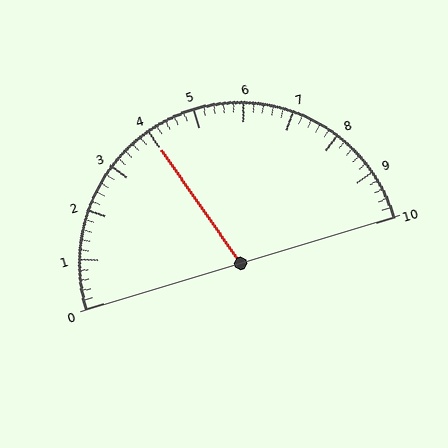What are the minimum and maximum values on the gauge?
The gauge ranges from 0 to 10.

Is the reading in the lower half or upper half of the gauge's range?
The reading is in the lower half of the range (0 to 10).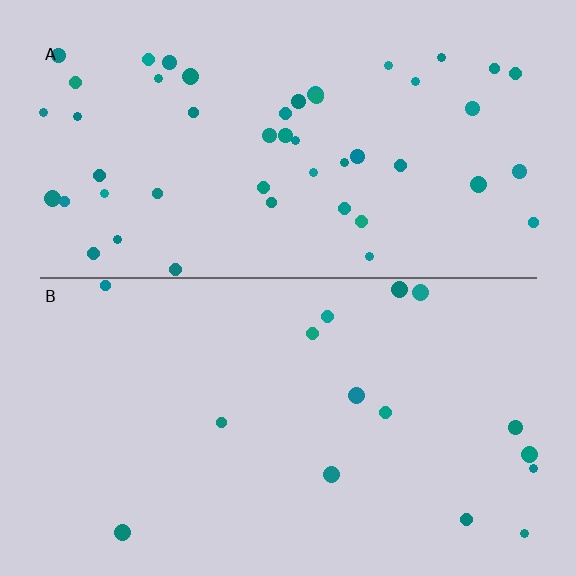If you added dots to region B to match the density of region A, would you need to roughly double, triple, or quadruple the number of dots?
Approximately triple.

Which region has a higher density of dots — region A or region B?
A (the top).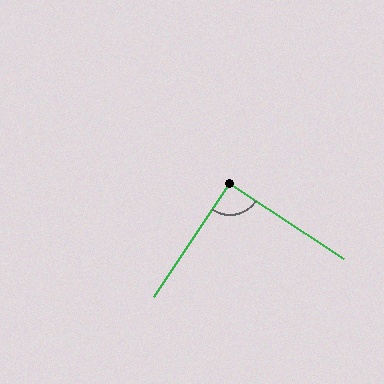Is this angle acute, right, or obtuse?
It is approximately a right angle.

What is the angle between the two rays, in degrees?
Approximately 90 degrees.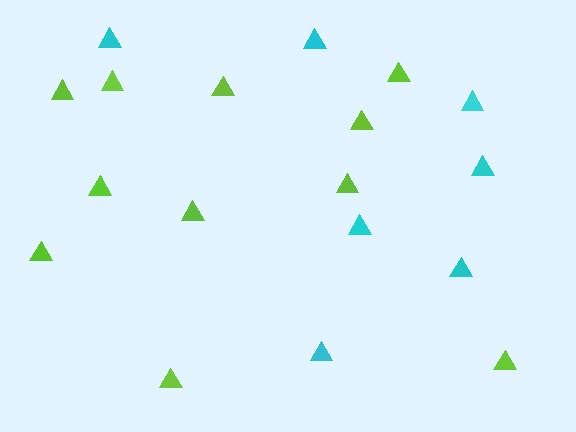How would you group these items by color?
There are 2 groups: one group of cyan triangles (7) and one group of lime triangles (11).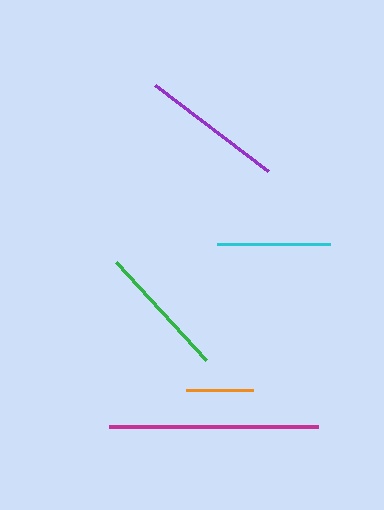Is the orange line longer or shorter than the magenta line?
The magenta line is longer than the orange line.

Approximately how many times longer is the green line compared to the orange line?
The green line is approximately 2.0 times the length of the orange line.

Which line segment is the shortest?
The orange line is the shortest at approximately 67 pixels.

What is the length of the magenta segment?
The magenta segment is approximately 210 pixels long.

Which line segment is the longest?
The magenta line is the longest at approximately 210 pixels.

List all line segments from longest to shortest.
From longest to shortest: magenta, purple, green, cyan, orange.